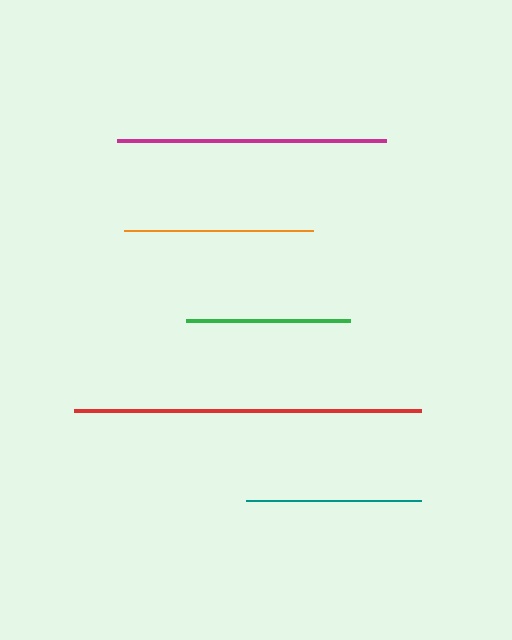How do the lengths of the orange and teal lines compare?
The orange and teal lines are approximately the same length.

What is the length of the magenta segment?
The magenta segment is approximately 269 pixels long.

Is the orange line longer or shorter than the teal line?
The orange line is longer than the teal line.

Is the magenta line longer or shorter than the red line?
The red line is longer than the magenta line.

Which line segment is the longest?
The red line is the longest at approximately 347 pixels.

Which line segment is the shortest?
The green line is the shortest at approximately 164 pixels.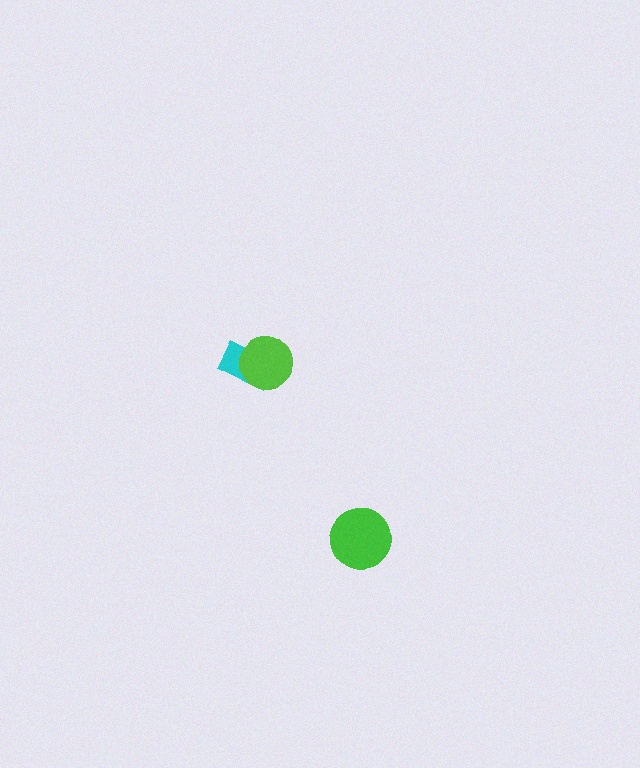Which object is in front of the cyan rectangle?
The lime circle is in front of the cyan rectangle.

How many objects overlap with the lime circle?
1 object overlaps with the lime circle.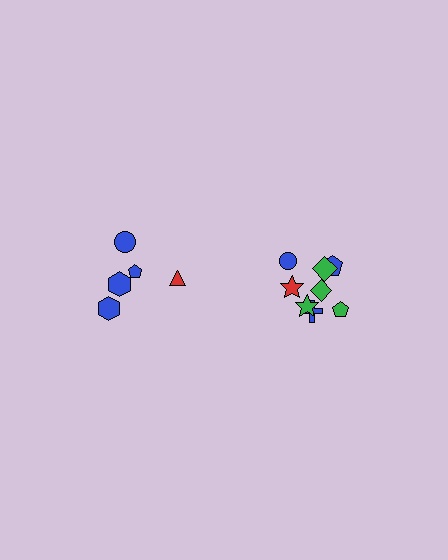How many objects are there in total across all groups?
There are 13 objects.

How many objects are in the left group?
There are 5 objects.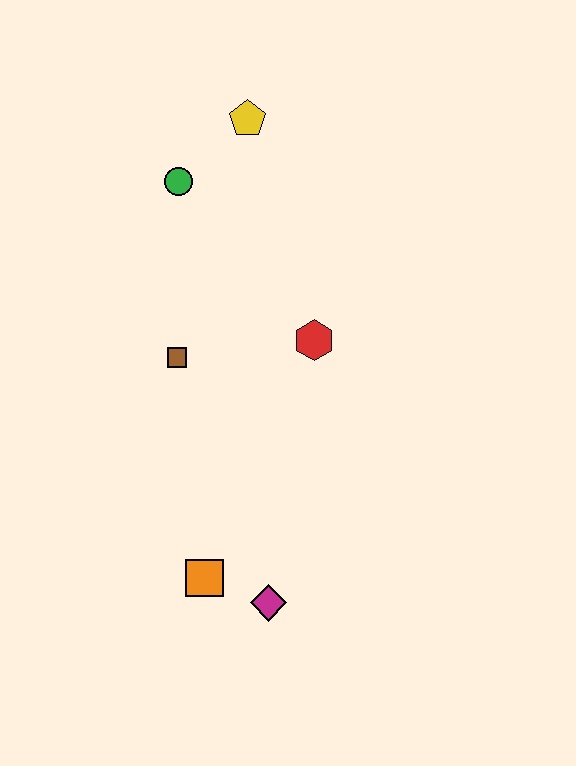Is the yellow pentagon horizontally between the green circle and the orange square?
No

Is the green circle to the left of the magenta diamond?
Yes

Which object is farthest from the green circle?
The magenta diamond is farthest from the green circle.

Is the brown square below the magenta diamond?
No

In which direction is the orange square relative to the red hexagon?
The orange square is below the red hexagon.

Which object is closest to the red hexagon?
The brown square is closest to the red hexagon.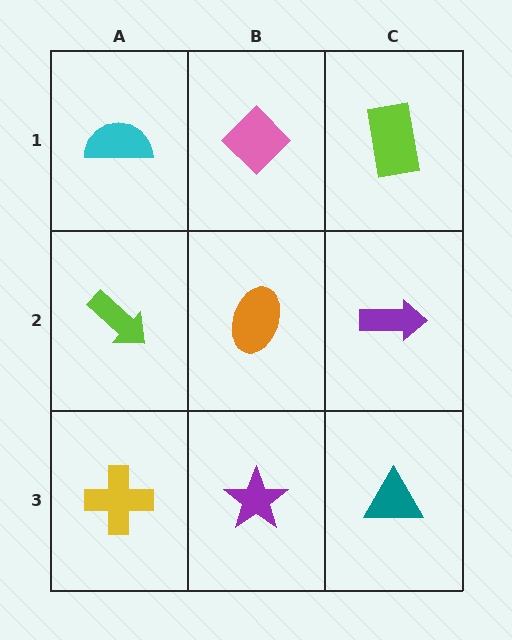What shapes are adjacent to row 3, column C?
A purple arrow (row 2, column C), a purple star (row 3, column B).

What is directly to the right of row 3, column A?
A purple star.